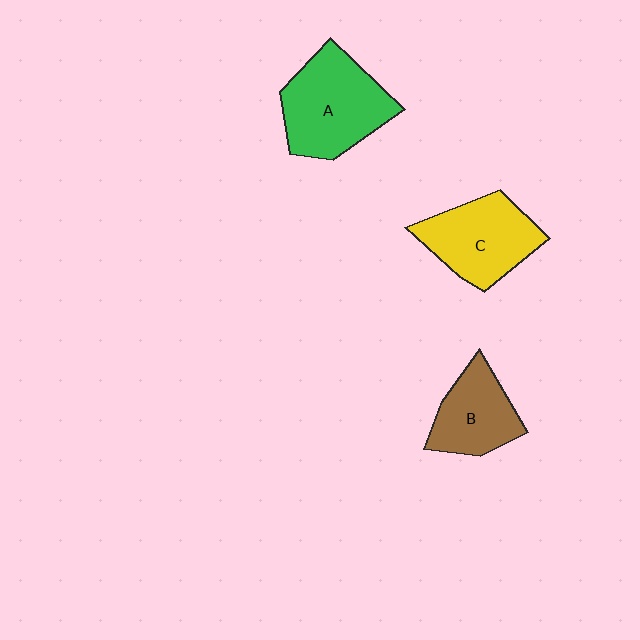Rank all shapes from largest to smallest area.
From largest to smallest: A (green), C (yellow), B (brown).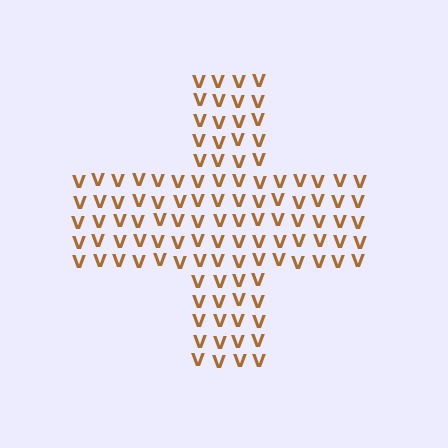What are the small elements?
The small elements are letter V's.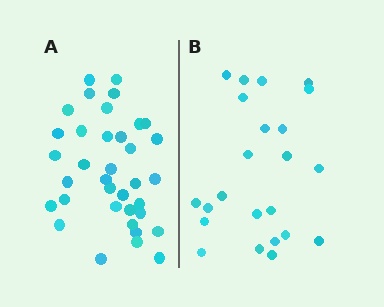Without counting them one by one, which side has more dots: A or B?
Region A (the left region) has more dots.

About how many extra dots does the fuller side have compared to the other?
Region A has approximately 15 more dots than region B.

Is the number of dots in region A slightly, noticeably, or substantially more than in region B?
Region A has substantially more. The ratio is roughly 1.6 to 1.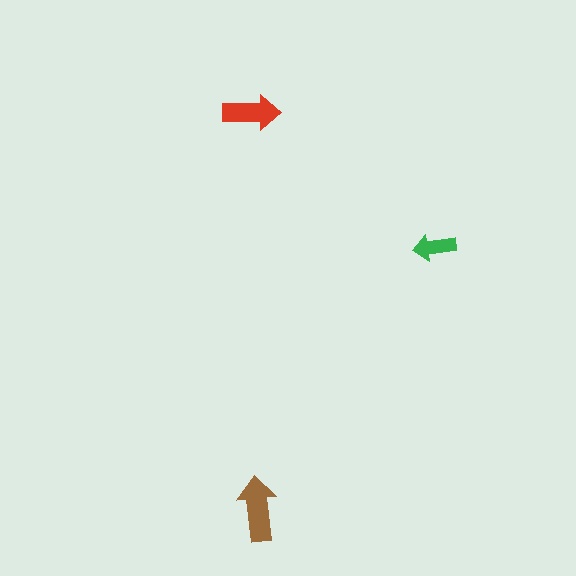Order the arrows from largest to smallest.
the brown one, the red one, the green one.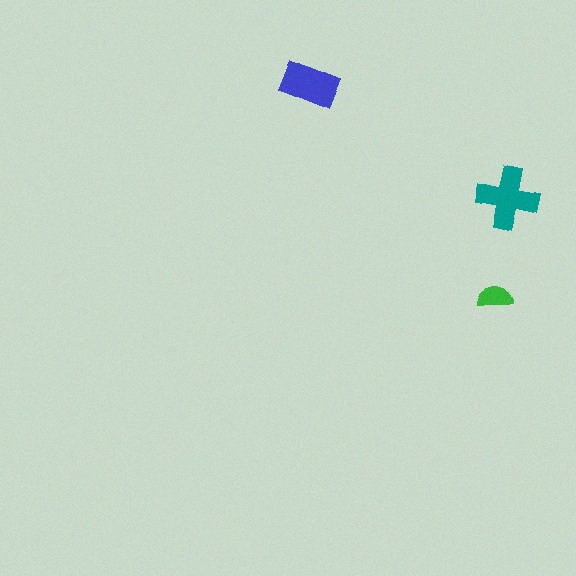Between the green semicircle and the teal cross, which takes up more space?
The teal cross.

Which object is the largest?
The teal cross.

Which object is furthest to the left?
The blue rectangle is leftmost.